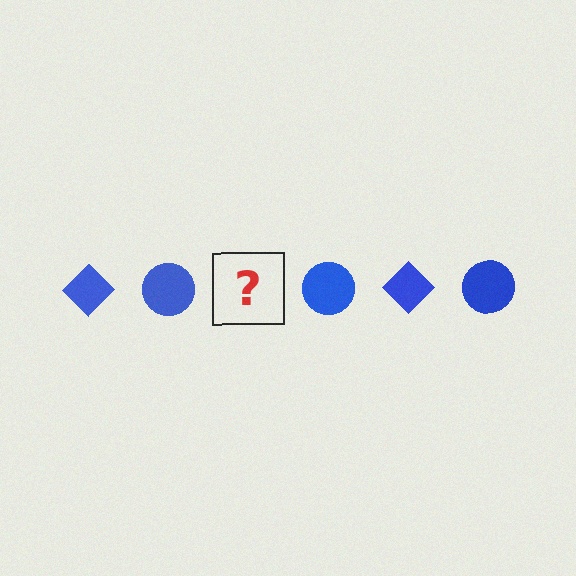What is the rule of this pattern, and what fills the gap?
The rule is that the pattern cycles through diamond, circle shapes in blue. The gap should be filled with a blue diamond.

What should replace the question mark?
The question mark should be replaced with a blue diamond.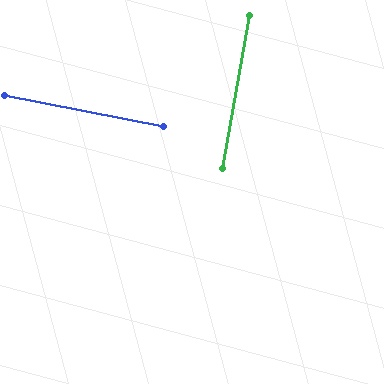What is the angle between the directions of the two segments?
Approximately 89 degrees.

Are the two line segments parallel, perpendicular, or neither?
Perpendicular — they meet at approximately 89°.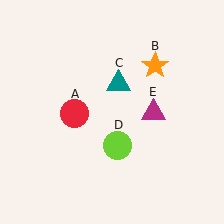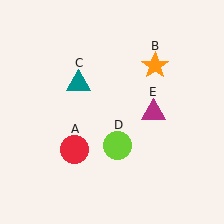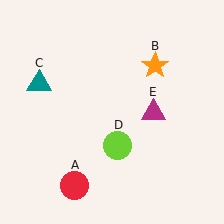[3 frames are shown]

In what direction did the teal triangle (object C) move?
The teal triangle (object C) moved left.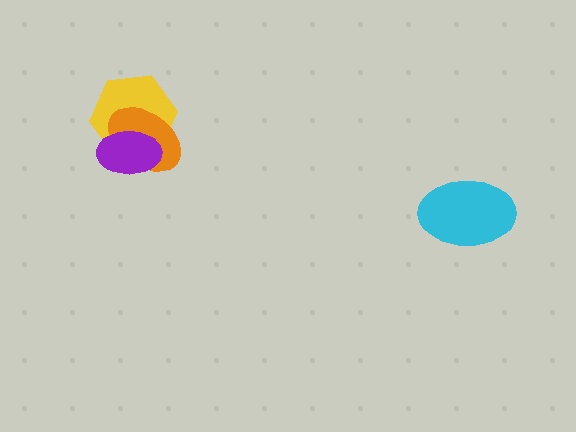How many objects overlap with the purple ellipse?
2 objects overlap with the purple ellipse.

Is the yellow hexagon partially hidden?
Yes, it is partially covered by another shape.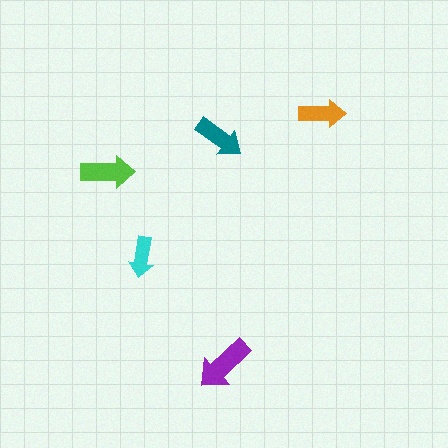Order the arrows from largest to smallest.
the purple one, the lime one, the teal one, the orange one, the cyan one.